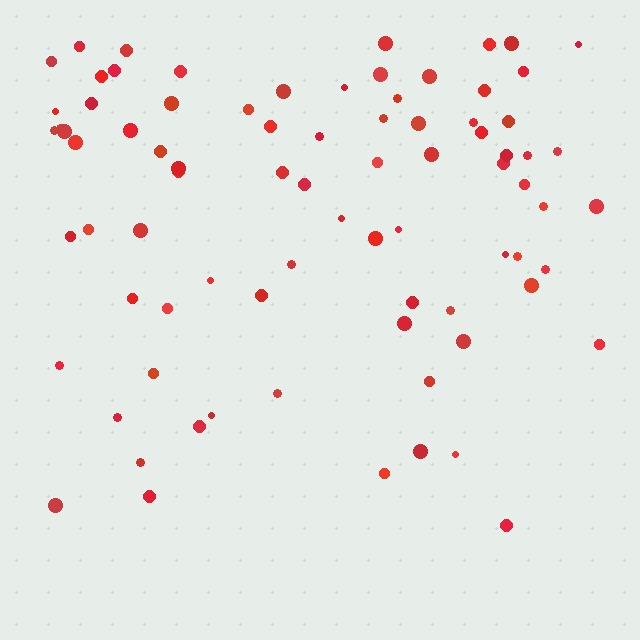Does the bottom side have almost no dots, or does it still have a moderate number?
Still a moderate number, just noticeably fewer than the top.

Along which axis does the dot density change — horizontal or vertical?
Vertical.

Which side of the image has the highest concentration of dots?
The top.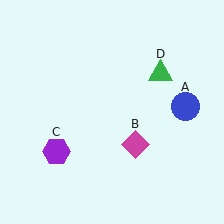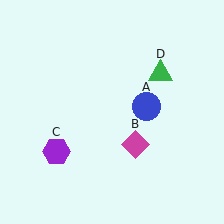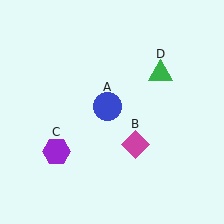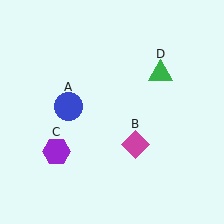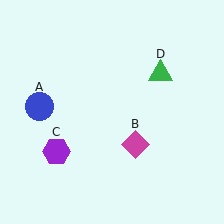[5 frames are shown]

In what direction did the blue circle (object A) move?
The blue circle (object A) moved left.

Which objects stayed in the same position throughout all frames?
Magenta diamond (object B) and purple hexagon (object C) and green triangle (object D) remained stationary.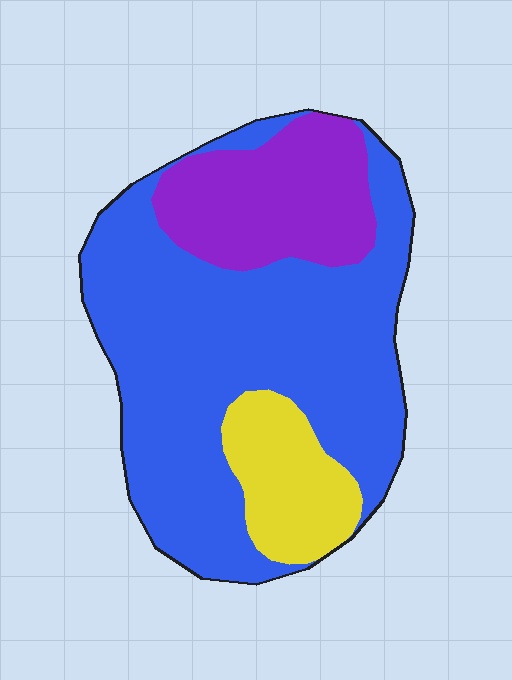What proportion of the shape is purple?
Purple covers roughly 20% of the shape.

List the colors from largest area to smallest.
From largest to smallest: blue, purple, yellow.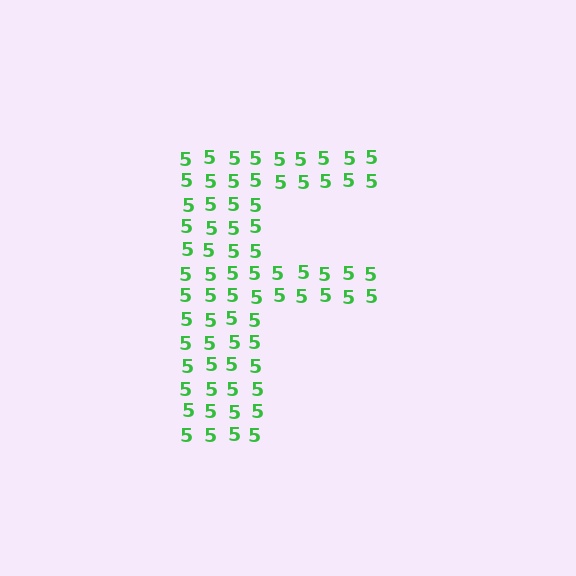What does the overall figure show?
The overall figure shows the letter F.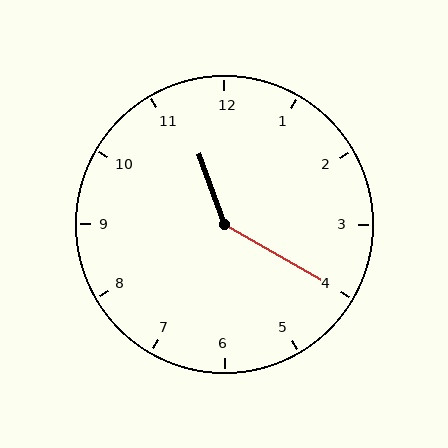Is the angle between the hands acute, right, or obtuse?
It is obtuse.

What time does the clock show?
11:20.